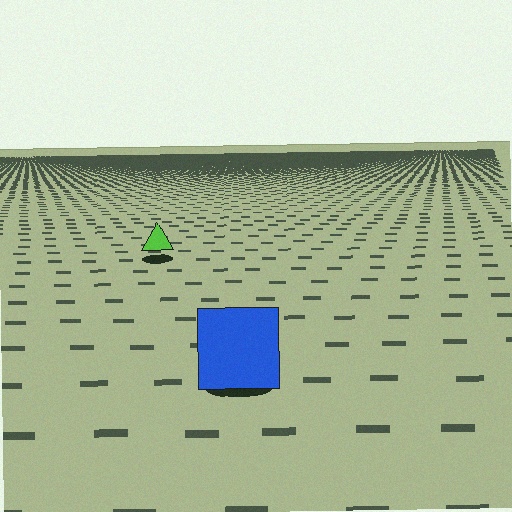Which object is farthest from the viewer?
The lime triangle is farthest from the viewer. It appears smaller and the ground texture around it is denser.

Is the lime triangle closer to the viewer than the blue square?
No. The blue square is closer — you can tell from the texture gradient: the ground texture is coarser near it.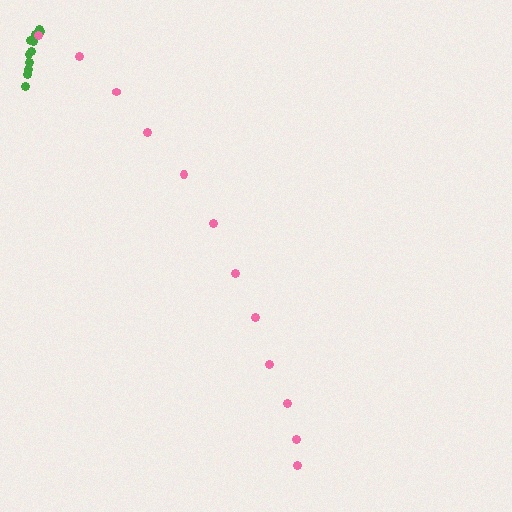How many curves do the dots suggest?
There are 2 distinct paths.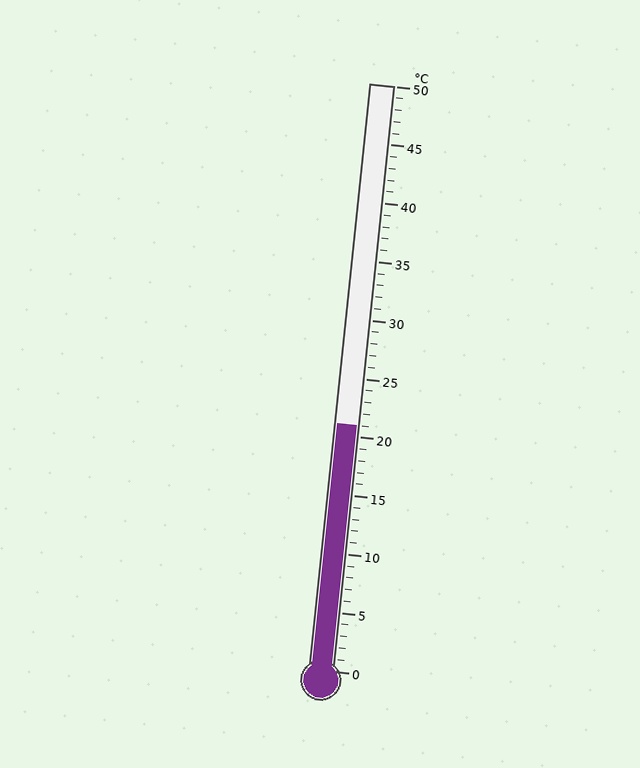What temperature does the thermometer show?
The thermometer shows approximately 21°C.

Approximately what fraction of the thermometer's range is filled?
The thermometer is filled to approximately 40% of its range.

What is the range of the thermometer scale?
The thermometer scale ranges from 0°C to 50°C.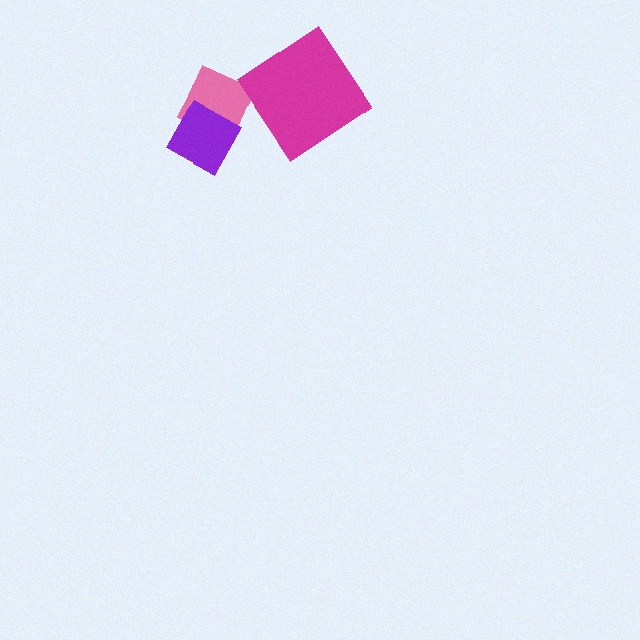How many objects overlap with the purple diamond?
1 object overlaps with the purple diamond.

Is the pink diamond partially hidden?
Yes, it is partially covered by another shape.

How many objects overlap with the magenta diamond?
0 objects overlap with the magenta diamond.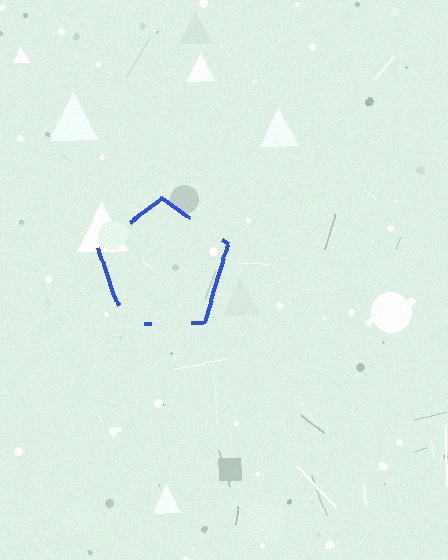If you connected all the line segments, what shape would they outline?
They would outline a pentagon.